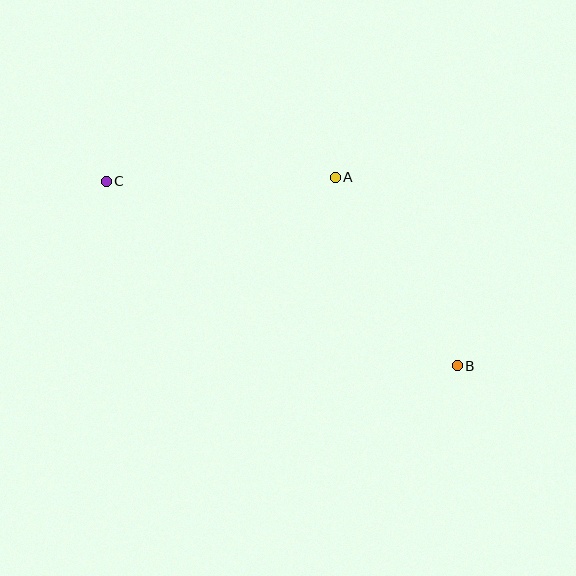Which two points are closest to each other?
Points A and B are closest to each other.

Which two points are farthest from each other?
Points B and C are farthest from each other.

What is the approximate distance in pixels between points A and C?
The distance between A and C is approximately 229 pixels.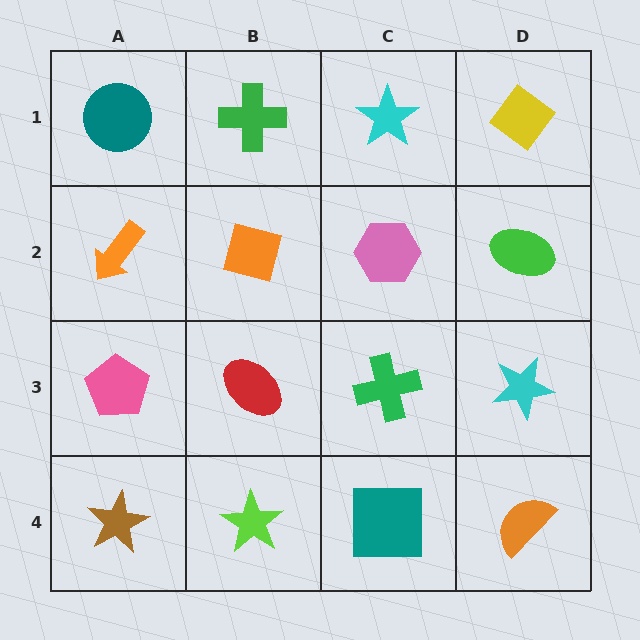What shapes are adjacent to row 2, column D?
A yellow diamond (row 1, column D), a cyan star (row 3, column D), a pink hexagon (row 2, column C).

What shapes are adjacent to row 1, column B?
An orange square (row 2, column B), a teal circle (row 1, column A), a cyan star (row 1, column C).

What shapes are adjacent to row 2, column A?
A teal circle (row 1, column A), a pink pentagon (row 3, column A), an orange square (row 2, column B).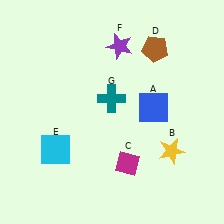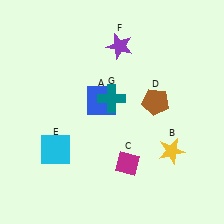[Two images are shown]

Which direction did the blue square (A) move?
The blue square (A) moved left.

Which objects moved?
The objects that moved are: the blue square (A), the brown pentagon (D).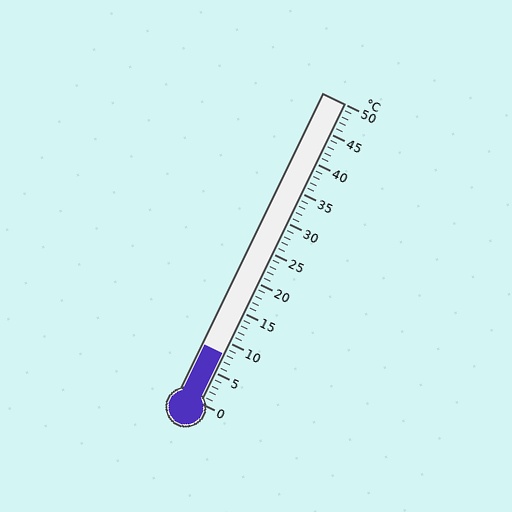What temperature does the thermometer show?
The thermometer shows approximately 8°C.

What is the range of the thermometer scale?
The thermometer scale ranges from 0°C to 50°C.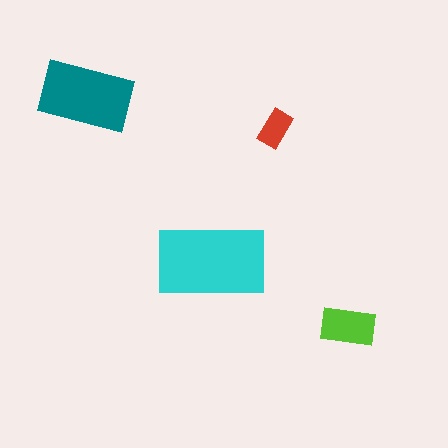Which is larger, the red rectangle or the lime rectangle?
The lime one.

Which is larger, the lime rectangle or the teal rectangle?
The teal one.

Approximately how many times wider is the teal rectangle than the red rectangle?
About 2.5 times wider.